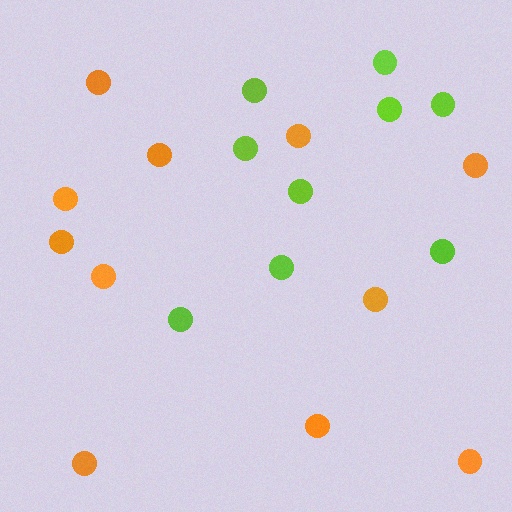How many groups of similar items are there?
There are 2 groups: one group of lime circles (9) and one group of orange circles (11).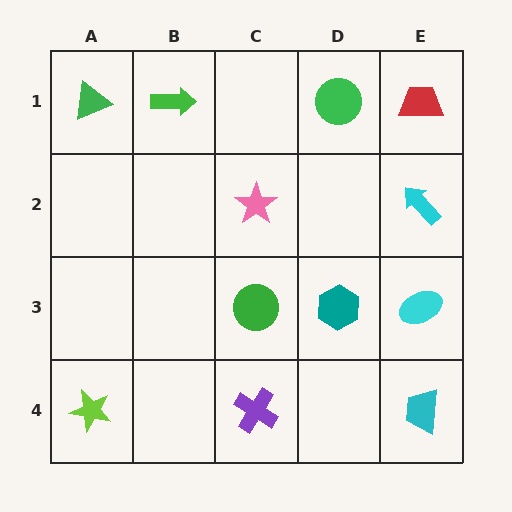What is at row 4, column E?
A cyan trapezoid.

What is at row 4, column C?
A purple cross.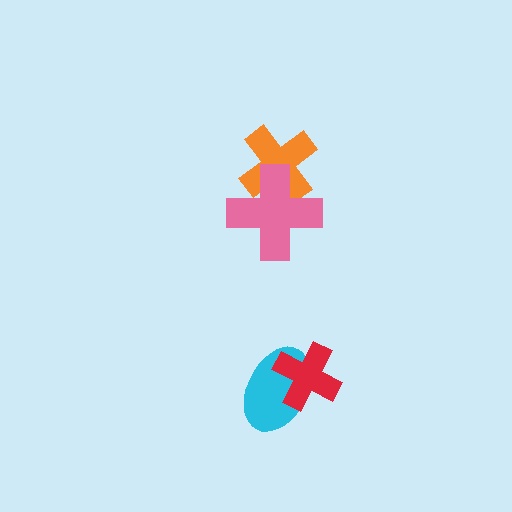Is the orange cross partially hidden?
Yes, it is partially covered by another shape.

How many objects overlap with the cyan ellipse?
1 object overlaps with the cyan ellipse.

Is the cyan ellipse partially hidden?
Yes, it is partially covered by another shape.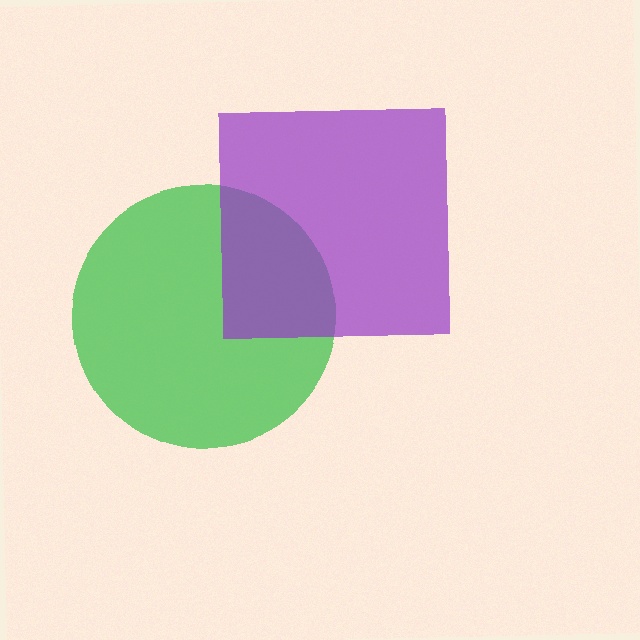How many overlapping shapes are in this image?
There are 2 overlapping shapes in the image.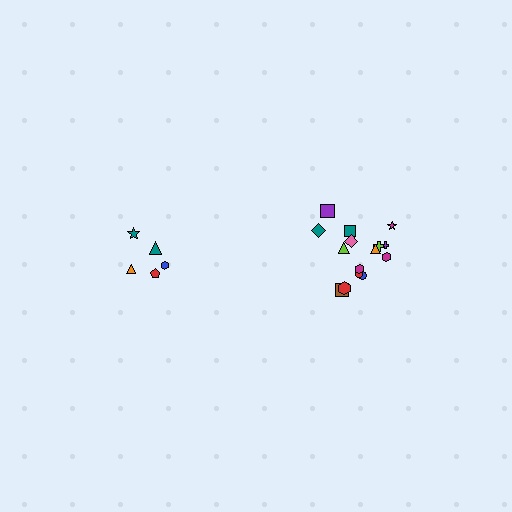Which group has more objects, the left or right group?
The right group.